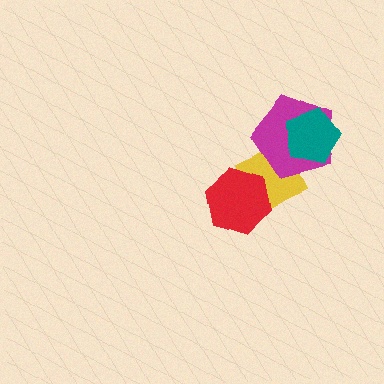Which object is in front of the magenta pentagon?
The teal pentagon is in front of the magenta pentagon.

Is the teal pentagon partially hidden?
No, no other shape covers it.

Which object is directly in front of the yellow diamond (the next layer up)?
The magenta pentagon is directly in front of the yellow diamond.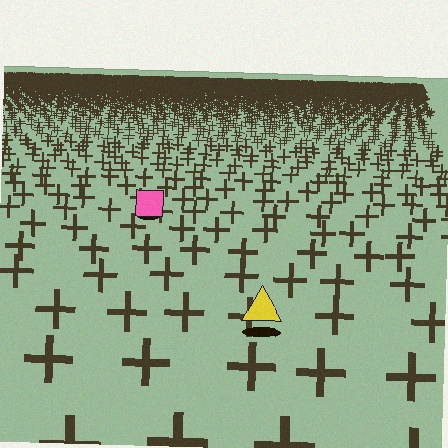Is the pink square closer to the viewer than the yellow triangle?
No. The yellow triangle is closer — you can tell from the texture gradient: the ground texture is coarser near it.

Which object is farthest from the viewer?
The pink square is farthest from the viewer. It appears smaller and the ground texture around it is denser.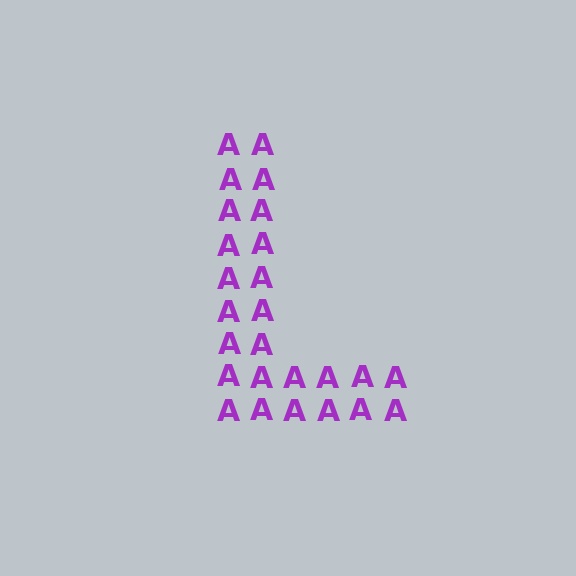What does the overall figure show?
The overall figure shows the letter L.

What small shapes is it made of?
It is made of small letter A's.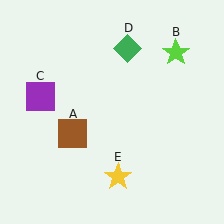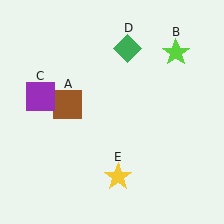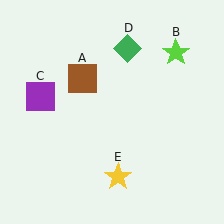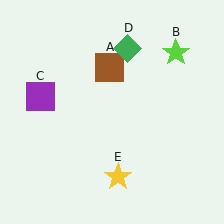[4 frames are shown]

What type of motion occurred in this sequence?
The brown square (object A) rotated clockwise around the center of the scene.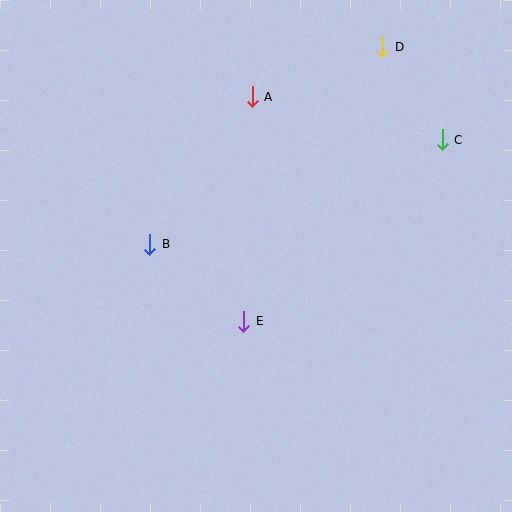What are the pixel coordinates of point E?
Point E is at (244, 321).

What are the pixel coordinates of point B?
Point B is at (150, 244).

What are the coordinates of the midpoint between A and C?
The midpoint between A and C is at (347, 118).